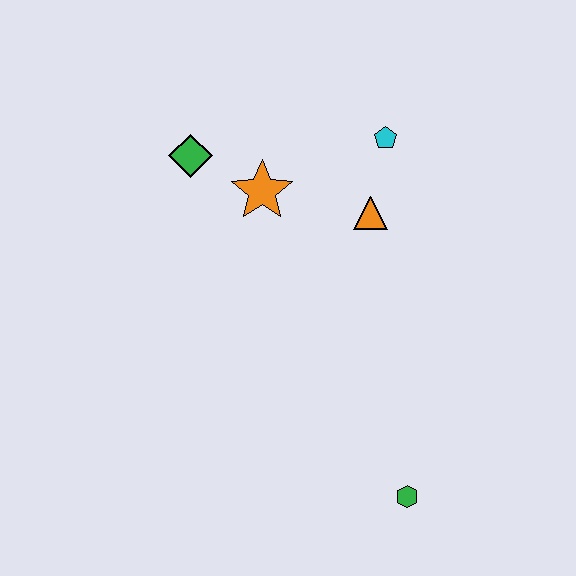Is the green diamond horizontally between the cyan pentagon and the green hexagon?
No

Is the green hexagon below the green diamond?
Yes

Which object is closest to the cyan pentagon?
The orange triangle is closest to the cyan pentagon.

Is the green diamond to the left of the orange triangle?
Yes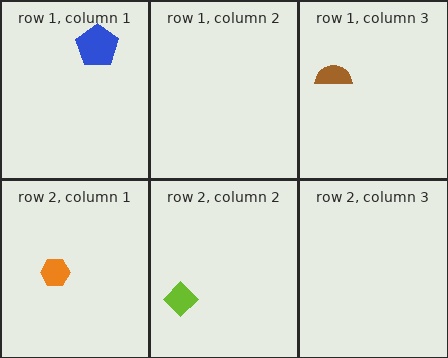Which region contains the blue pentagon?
The row 1, column 1 region.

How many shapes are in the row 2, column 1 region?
1.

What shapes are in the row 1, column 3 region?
The brown semicircle.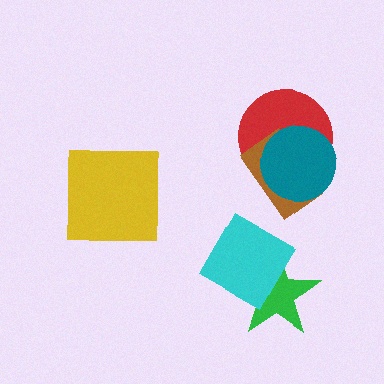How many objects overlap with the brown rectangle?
2 objects overlap with the brown rectangle.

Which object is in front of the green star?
The cyan diamond is in front of the green star.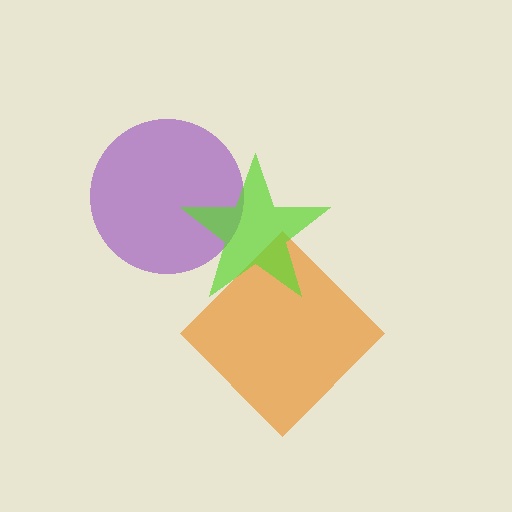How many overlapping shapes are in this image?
There are 3 overlapping shapes in the image.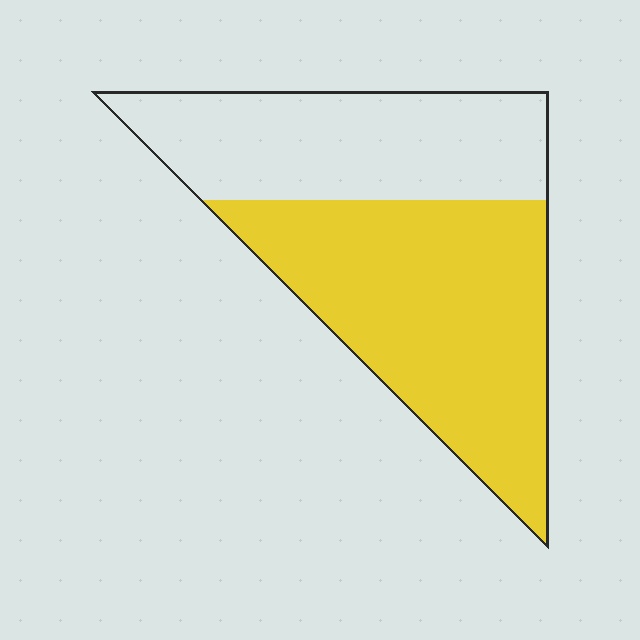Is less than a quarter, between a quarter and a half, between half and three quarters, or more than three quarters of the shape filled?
Between half and three quarters.